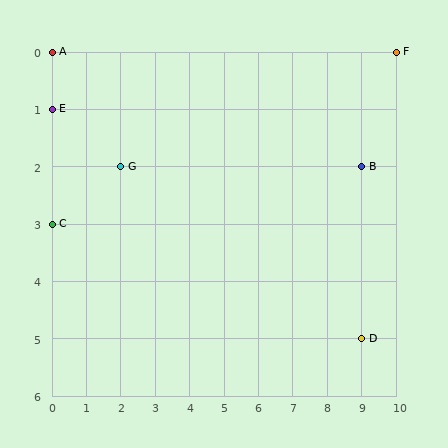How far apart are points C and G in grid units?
Points C and G are 2 columns and 1 row apart (about 2.2 grid units diagonally).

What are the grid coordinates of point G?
Point G is at grid coordinates (2, 2).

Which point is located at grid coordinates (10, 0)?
Point F is at (10, 0).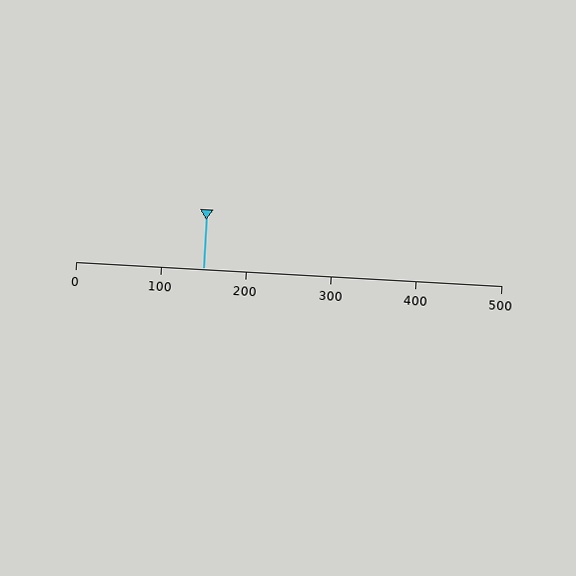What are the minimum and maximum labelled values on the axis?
The axis runs from 0 to 500.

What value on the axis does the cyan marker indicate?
The marker indicates approximately 150.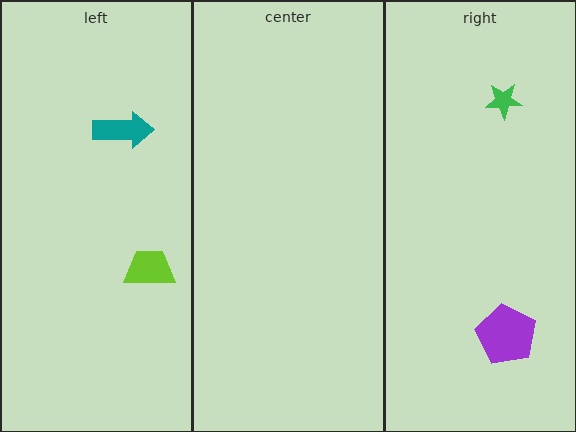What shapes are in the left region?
The lime trapezoid, the teal arrow.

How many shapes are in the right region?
2.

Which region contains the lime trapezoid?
The left region.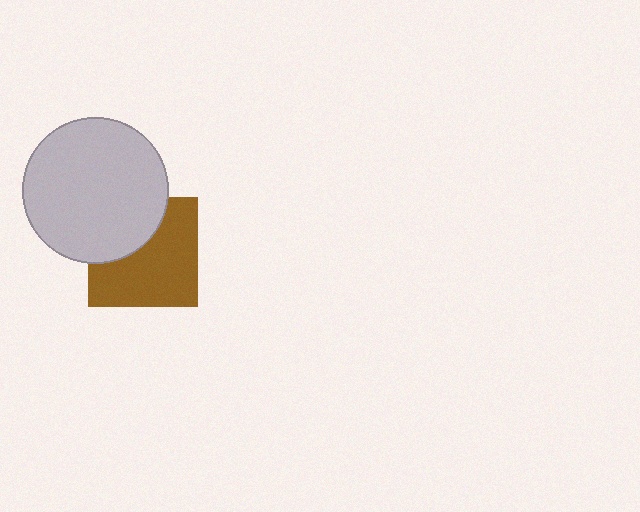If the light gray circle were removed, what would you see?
You would see the complete brown square.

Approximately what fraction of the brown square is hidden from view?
Roughly 35% of the brown square is hidden behind the light gray circle.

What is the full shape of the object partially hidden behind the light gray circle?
The partially hidden object is a brown square.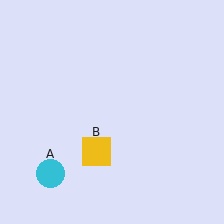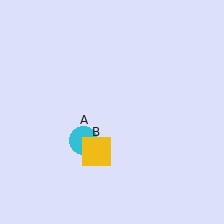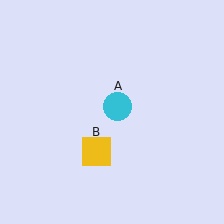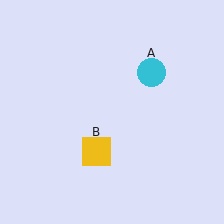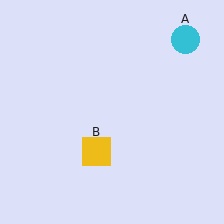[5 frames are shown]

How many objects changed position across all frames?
1 object changed position: cyan circle (object A).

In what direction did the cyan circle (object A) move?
The cyan circle (object A) moved up and to the right.